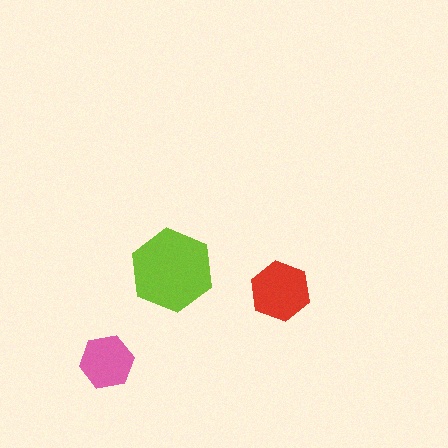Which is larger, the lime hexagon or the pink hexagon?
The lime one.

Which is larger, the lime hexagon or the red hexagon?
The lime one.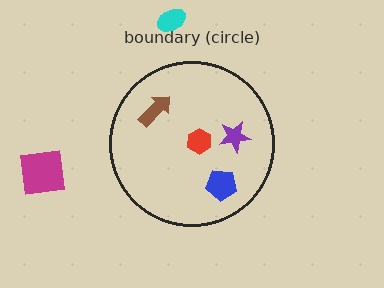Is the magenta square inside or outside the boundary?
Outside.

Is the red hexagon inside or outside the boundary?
Inside.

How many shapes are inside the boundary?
4 inside, 2 outside.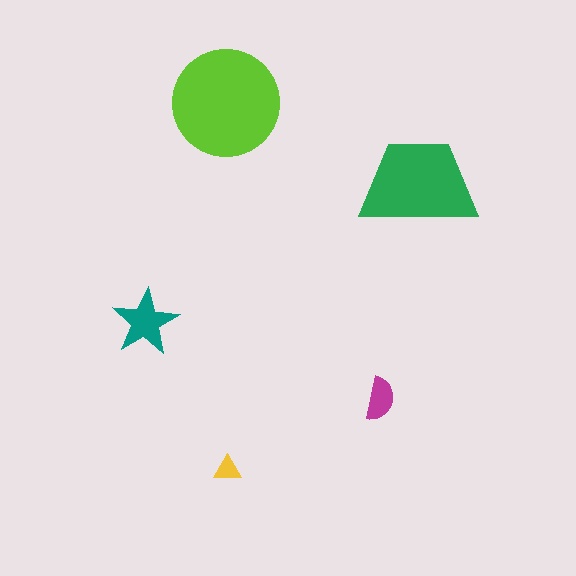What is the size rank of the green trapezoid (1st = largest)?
2nd.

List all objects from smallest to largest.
The yellow triangle, the magenta semicircle, the teal star, the green trapezoid, the lime circle.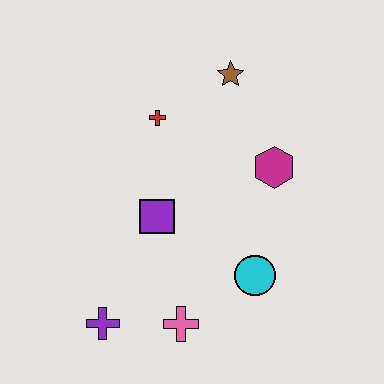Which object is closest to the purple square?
The red cross is closest to the purple square.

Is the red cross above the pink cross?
Yes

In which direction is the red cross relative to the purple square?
The red cross is above the purple square.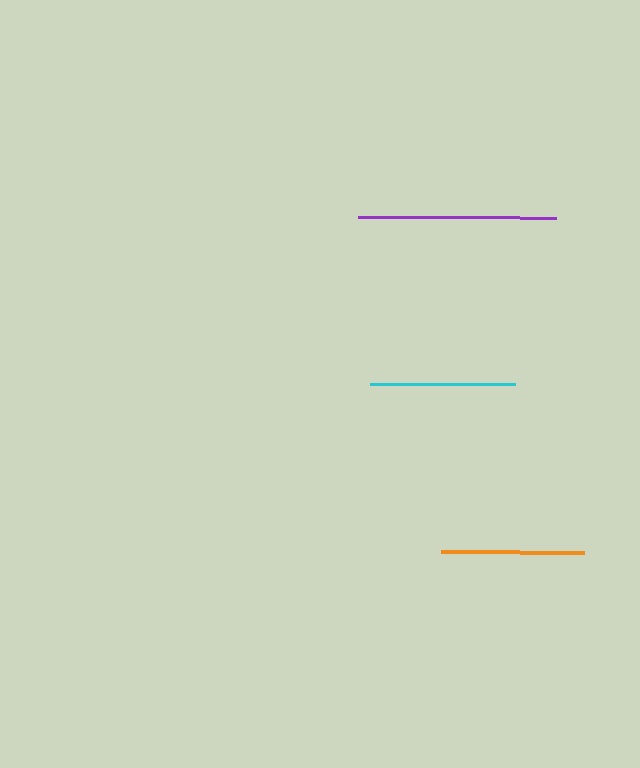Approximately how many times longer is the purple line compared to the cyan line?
The purple line is approximately 1.4 times the length of the cyan line.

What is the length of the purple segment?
The purple segment is approximately 198 pixels long.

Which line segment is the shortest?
The orange line is the shortest at approximately 142 pixels.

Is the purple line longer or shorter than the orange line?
The purple line is longer than the orange line.